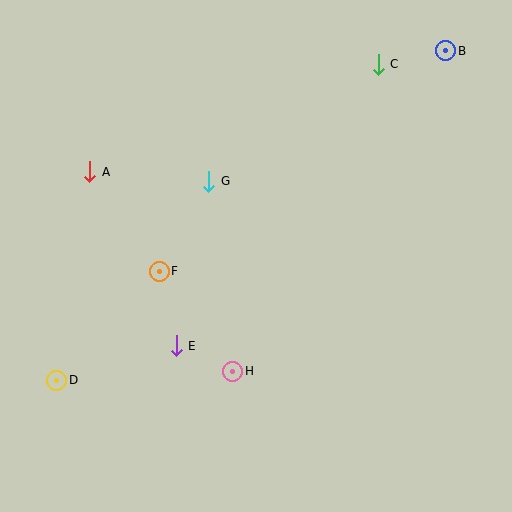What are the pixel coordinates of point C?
Point C is at (378, 64).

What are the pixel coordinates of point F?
Point F is at (159, 271).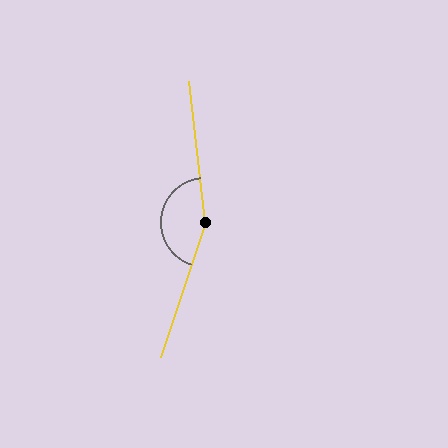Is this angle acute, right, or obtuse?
It is obtuse.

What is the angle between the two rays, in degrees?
Approximately 155 degrees.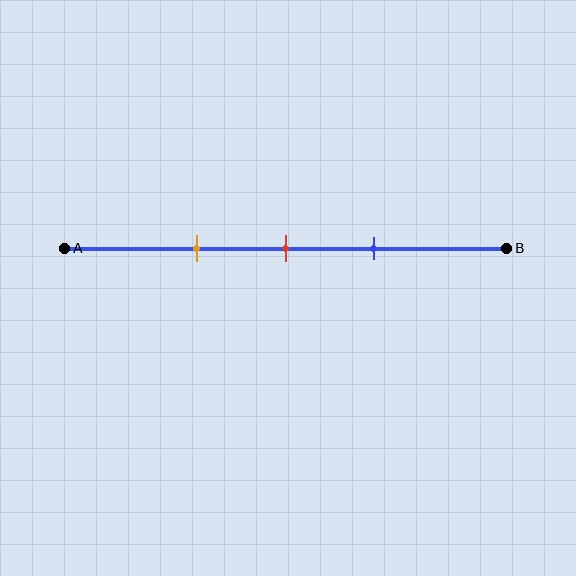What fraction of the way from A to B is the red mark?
The red mark is approximately 50% (0.5) of the way from A to B.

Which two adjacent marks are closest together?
The red and blue marks are the closest adjacent pair.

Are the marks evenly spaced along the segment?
Yes, the marks are approximately evenly spaced.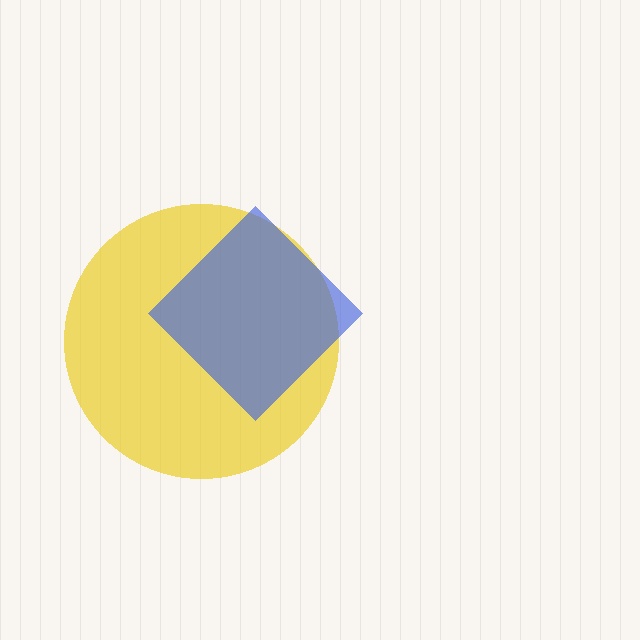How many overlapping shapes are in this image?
There are 2 overlapping shapes in the image.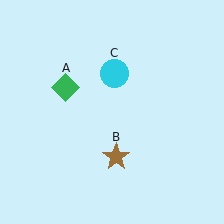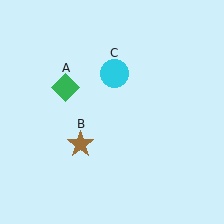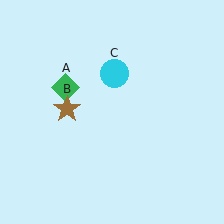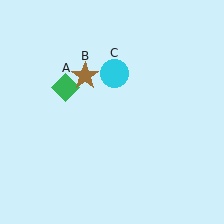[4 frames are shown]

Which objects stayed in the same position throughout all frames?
Green diamond (object A) and cyan circle (object C) remained stationary.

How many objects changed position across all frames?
1 object changed position: brown star (object B).